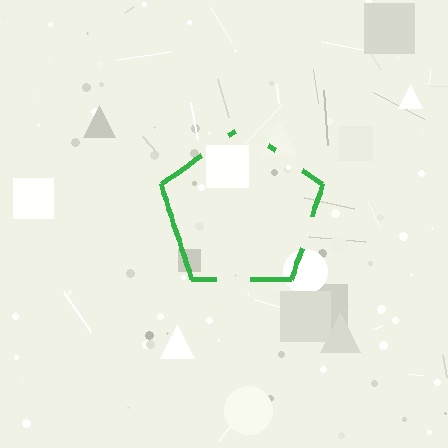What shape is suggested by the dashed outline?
The dashed outline suggests a pentagon.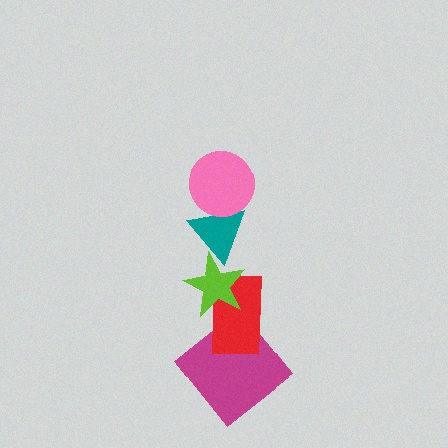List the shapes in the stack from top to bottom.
From top to bottom: the pink circle, the teal triangle, the lime star, the red rectangle, the magenta diamond.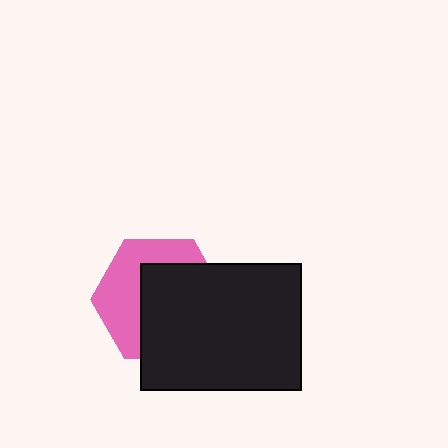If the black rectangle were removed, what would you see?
You would see the complete pink hexagon.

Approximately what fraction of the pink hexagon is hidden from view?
Roughly 57% of the pink hexagon is hidden behind the black rectangle.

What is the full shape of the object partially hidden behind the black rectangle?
The partially hidden object is a pink hexagon.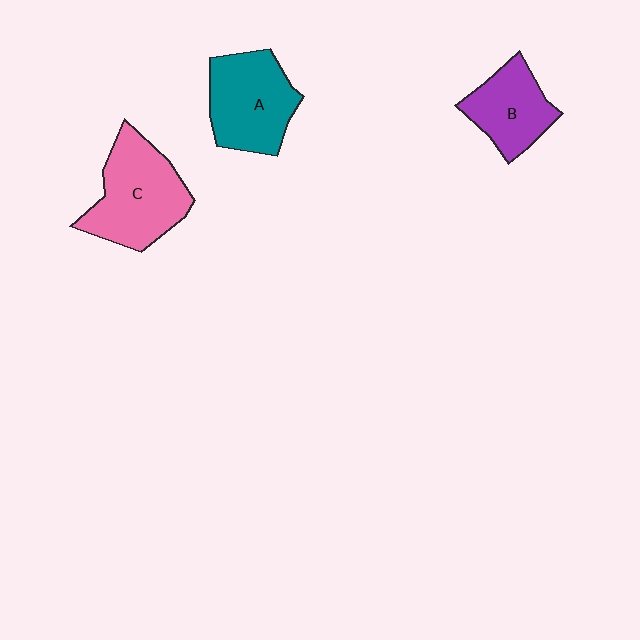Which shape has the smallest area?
Shape B (purple).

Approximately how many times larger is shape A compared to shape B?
Approximately 1.3 times.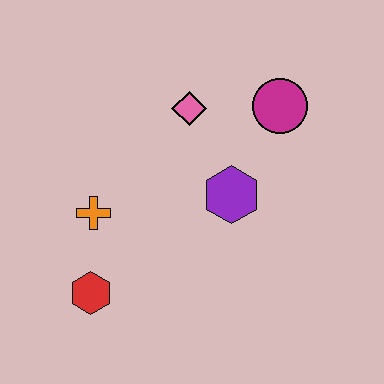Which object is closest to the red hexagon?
The orange cross is closest to the red hexagon.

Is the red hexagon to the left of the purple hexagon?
Yes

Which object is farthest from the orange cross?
The magenta circle is farthest from the orange cross.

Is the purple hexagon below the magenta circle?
Yes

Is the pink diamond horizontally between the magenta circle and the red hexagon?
Yes